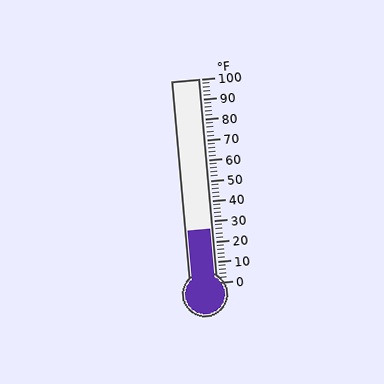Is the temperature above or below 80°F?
The temperature is below 80°F.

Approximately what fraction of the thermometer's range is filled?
The thermometer is filled to approximately 25% of its range.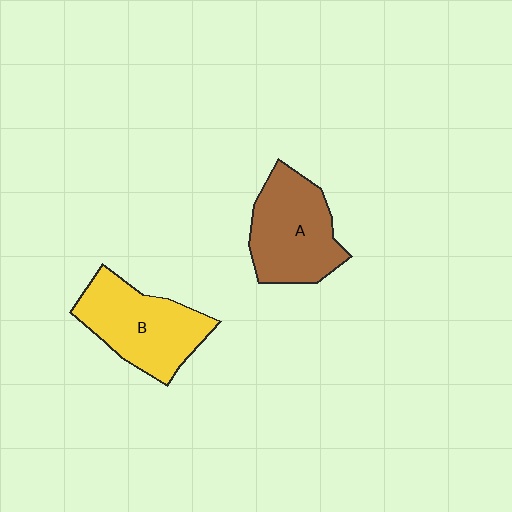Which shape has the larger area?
Shape B (yellow).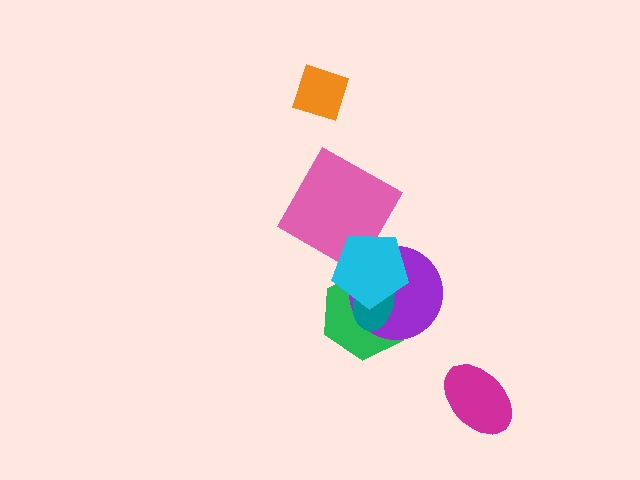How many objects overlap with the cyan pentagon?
4 objects overlap with the cyan pentagon.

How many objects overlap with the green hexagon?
3 objects overlap with the green hexagon.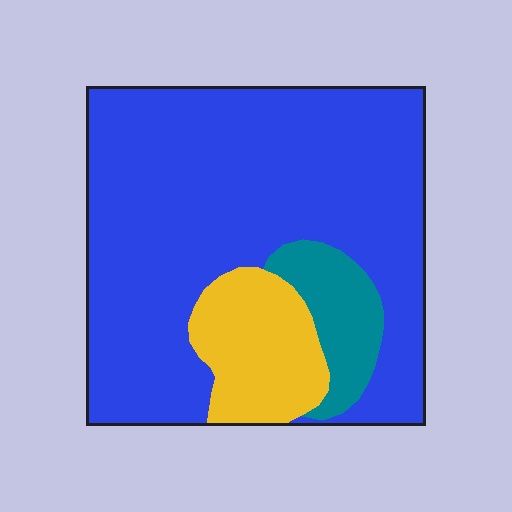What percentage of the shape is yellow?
Yellow takes up about one sixth (1/6) of the shape.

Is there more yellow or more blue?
Blue.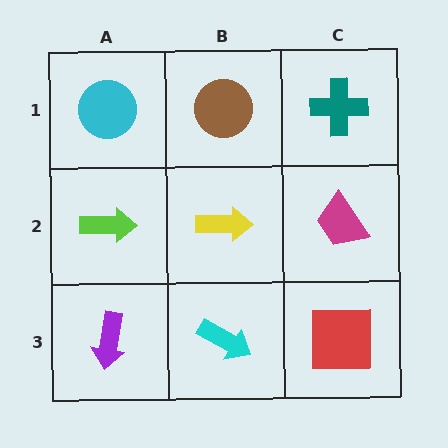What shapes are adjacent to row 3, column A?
A lime arrow (row 2, column A), a cyan arrow (row 3, column B).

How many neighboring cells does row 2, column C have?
3.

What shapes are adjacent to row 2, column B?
A brown circle (row 1, column B), a cyan arrow (row 3, column B), a lime arrow (row 2, column A), a magenta trapezoid (row 2, column C).